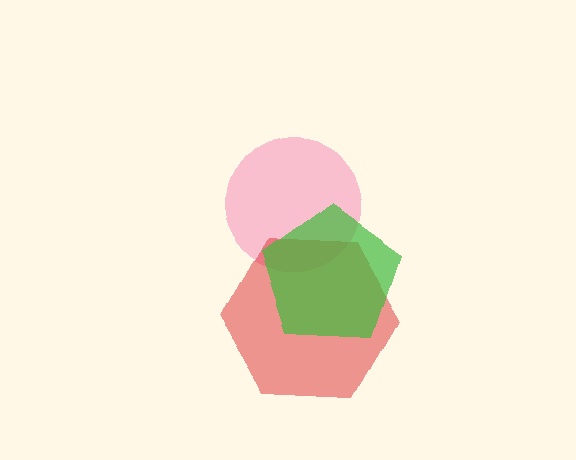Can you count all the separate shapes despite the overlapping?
Yes, there are 3 separate shapes.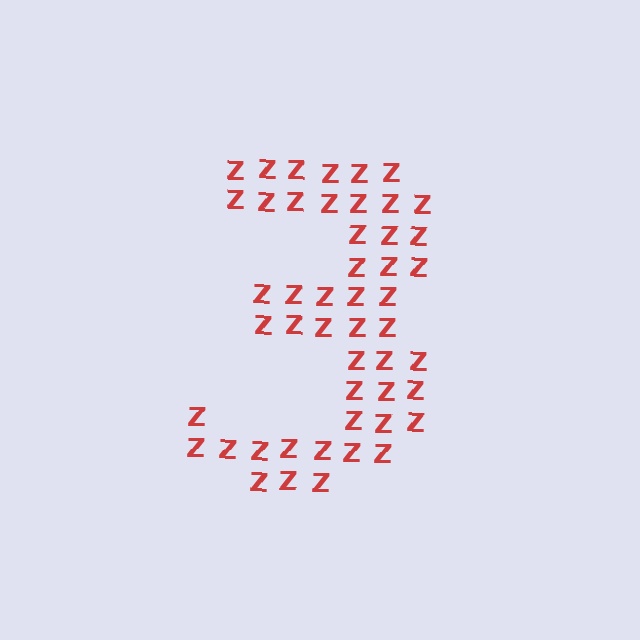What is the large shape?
The large shape is the digit 3.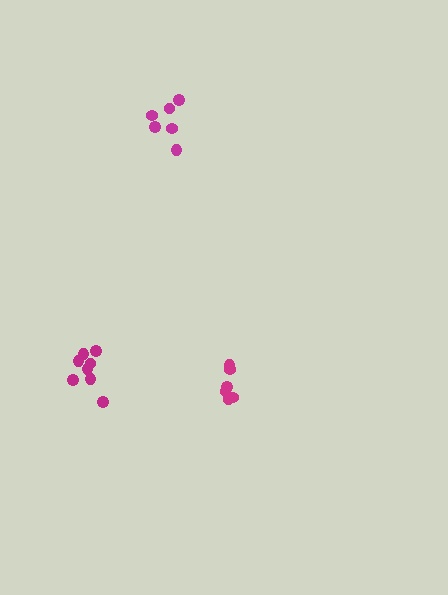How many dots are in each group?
Group 1: 6 dots, Group 2: 6 dots, Group 3: 8 dots (20 total).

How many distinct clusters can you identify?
There are 3 distinct clusters.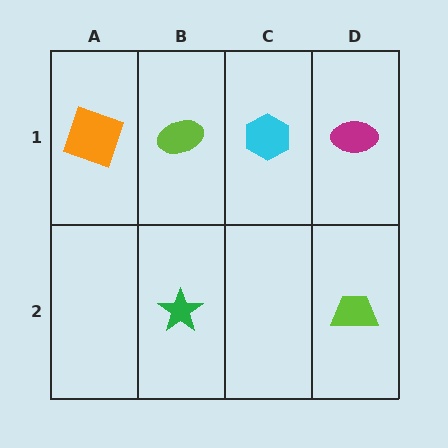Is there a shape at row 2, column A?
No, that cell is empty.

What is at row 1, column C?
A cyan hexagon.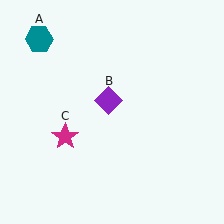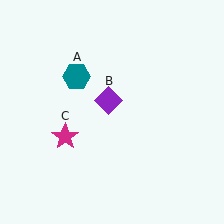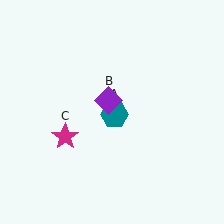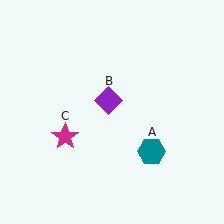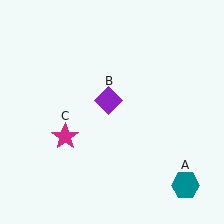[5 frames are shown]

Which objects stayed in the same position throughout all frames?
Purple diamond (object B) and magenta star (object C) remained stationary.